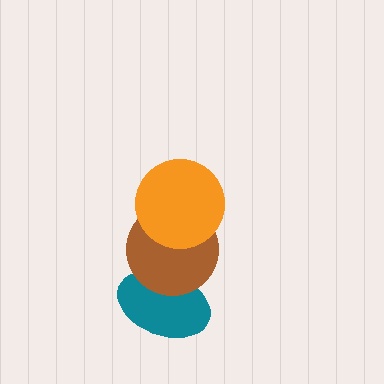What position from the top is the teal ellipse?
The teal ellipse is 3rd from the top.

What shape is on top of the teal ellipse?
The brown circle is on top of the teal ellipse.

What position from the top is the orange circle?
The orange circle is 1st from the top.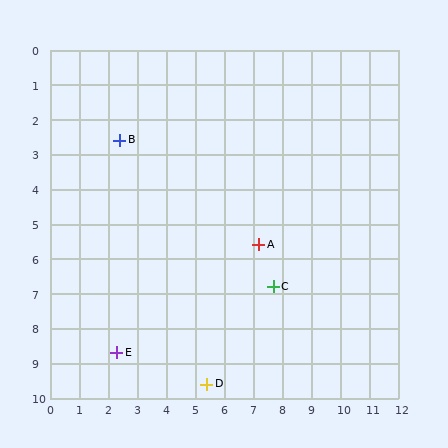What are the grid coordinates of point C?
Point C is at approximately (7.7, 6.8).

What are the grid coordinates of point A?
Point A is at approximately (7.2, 5.6).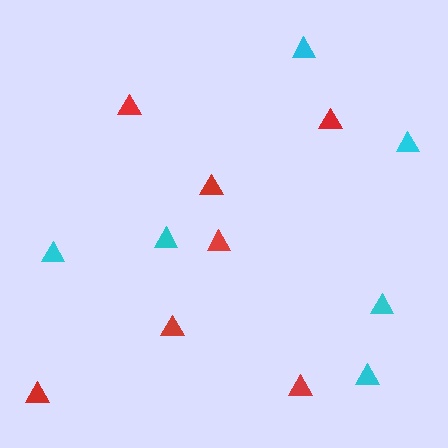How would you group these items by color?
There are 2 groups: one group of red triangles (7) and one group of cyan triangles (6).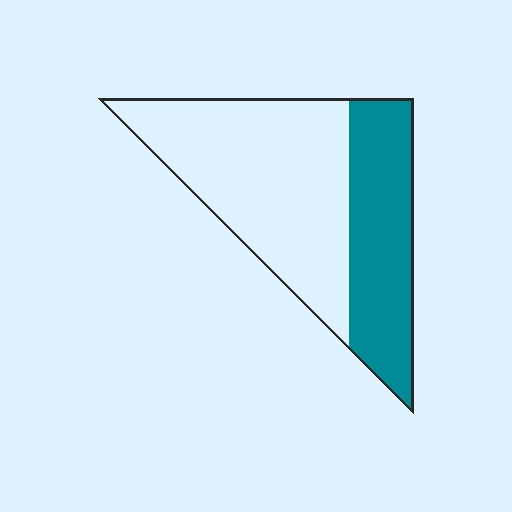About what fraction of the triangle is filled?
About three eighths (3/8).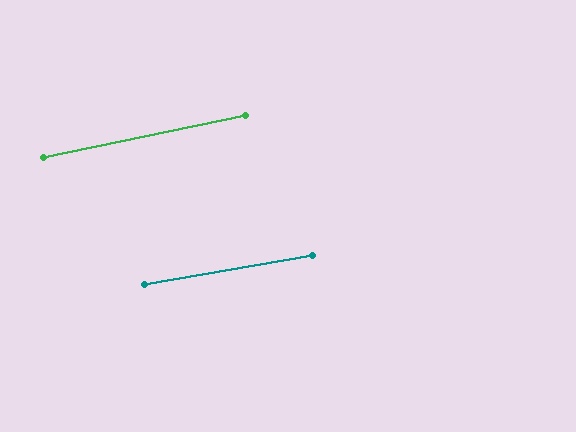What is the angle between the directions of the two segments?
Approximately 2 degrees.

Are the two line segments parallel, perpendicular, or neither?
Parallel — their directions differ by only 1.7°.